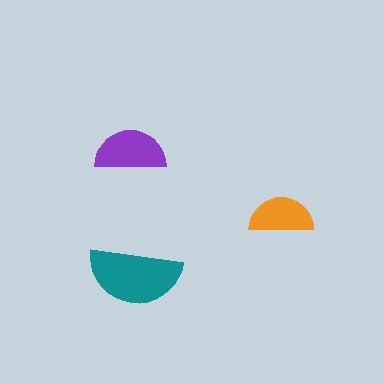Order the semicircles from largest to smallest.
the teal one, the purple one, the orange one.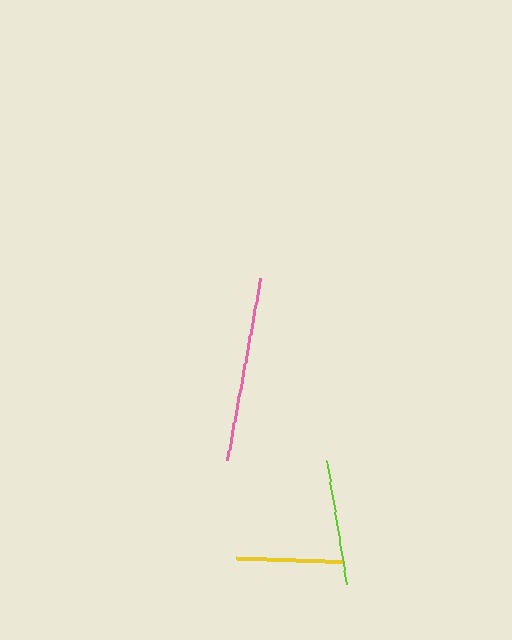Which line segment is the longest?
The pink line is the longest at approximately 185 pixels.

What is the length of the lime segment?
The lime segment is approximately 125 pixels long.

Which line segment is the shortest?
The yellow line is the shortest at approximately 106 pixels.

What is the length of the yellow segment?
The yellow segment is approximately 106 pixels long.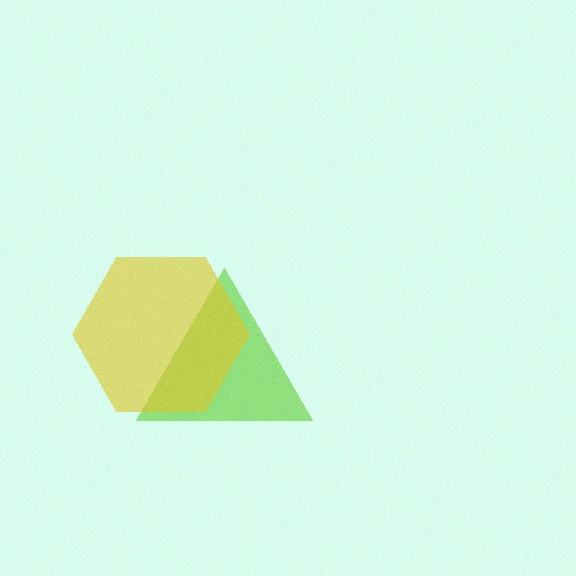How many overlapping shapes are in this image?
There are 2 overlapping shapes in the image.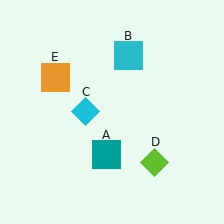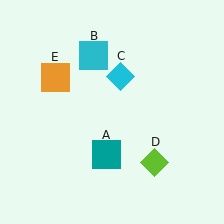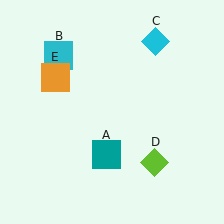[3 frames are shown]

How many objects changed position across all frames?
2 objects changed position: cyan square (object B), cyan diamond (object C).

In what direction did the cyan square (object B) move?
The cyan square (object B) moved left.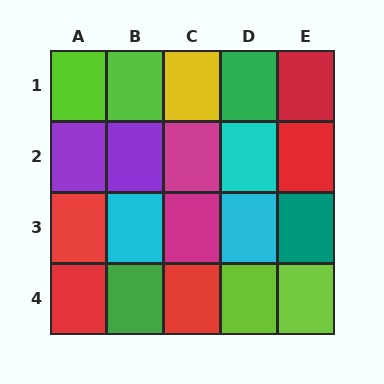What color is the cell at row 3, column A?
Red.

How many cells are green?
2 cells are green.